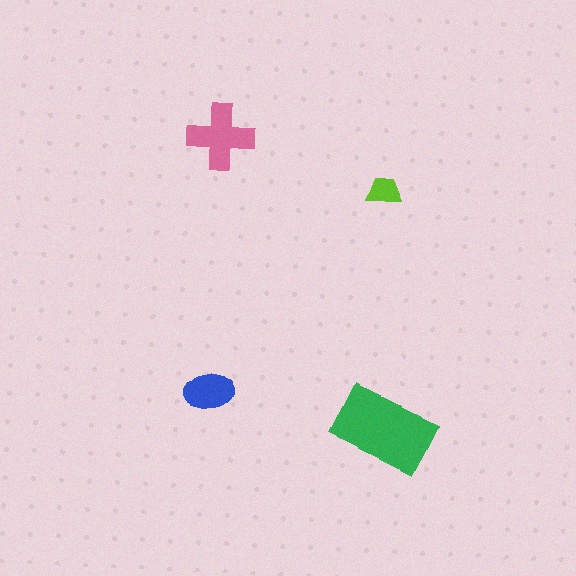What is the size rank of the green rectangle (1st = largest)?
1st.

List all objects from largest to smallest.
The green rectangle, the pink cross, the blue ellipse, the lime trapezoid.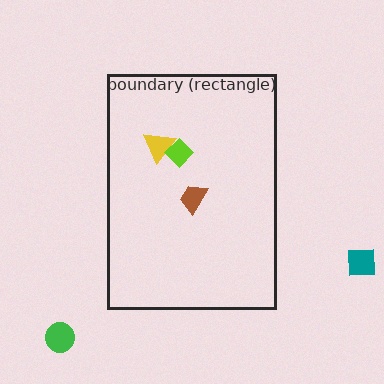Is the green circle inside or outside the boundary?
Outside.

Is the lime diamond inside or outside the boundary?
Inside.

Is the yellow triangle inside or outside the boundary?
Inside.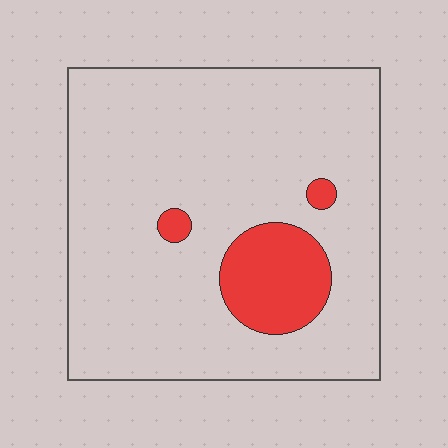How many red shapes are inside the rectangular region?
3.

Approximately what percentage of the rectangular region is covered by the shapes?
Approximately 10%.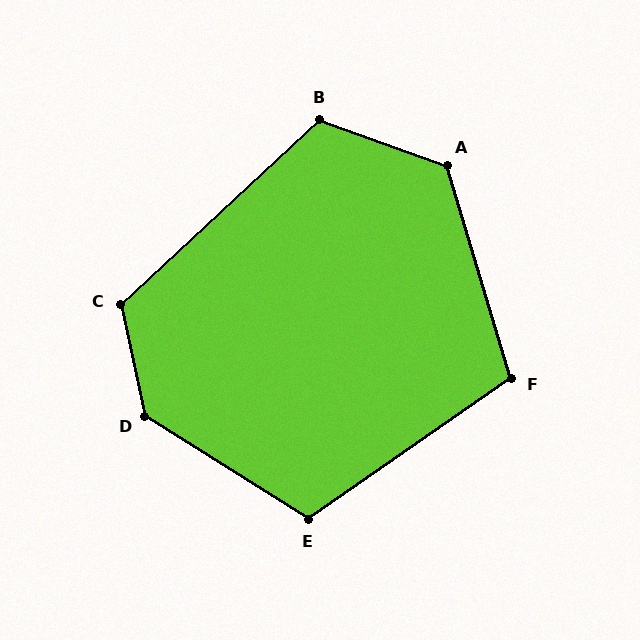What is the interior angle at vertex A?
Approximately 126 degrees (obtuse).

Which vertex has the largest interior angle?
D, at approximately 134 degrees.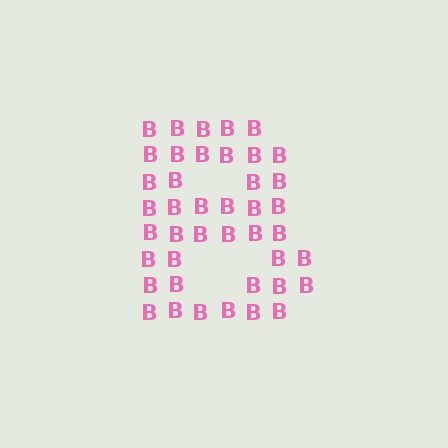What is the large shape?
The large shape is the letter B.